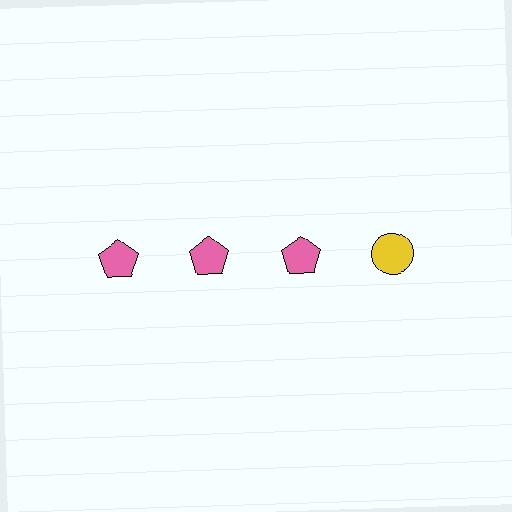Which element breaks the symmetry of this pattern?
The yellow circle in the top row, second from right column breaks the symmetry. All other shapes are pink pentagons.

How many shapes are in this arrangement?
There are 4 shapes arranged in a grid pattern.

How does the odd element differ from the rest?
It differs in both color (yellow instead of pink) and shape (circle instead of pentagon).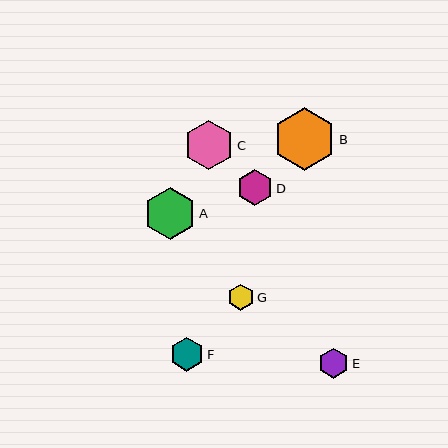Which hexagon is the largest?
Hexagon B is the largest with a size of approximately 62 pixels.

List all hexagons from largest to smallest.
From largest to smallest: B, A, C, D, F, E, G.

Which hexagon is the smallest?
Hexagon G is the smallest with a size of approximately 26 pixels.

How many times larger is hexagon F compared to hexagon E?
Hexagon F is approximately 1.1 times the size of hexagon E.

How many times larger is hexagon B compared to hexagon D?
Hexagon B is approximately 1.7 times the size of hexagon D.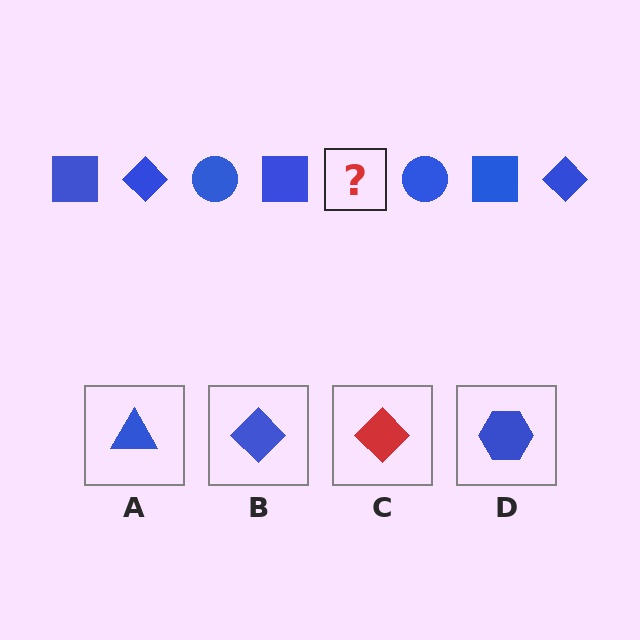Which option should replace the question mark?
Option B.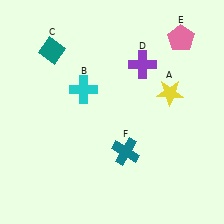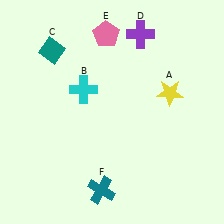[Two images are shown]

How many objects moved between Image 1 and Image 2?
3 objects moved between the two images.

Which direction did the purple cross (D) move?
The purple cross (D) moved up.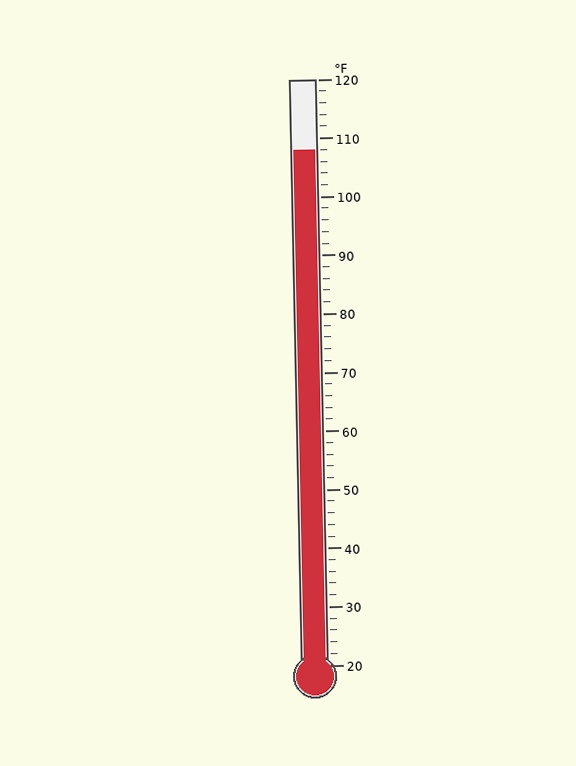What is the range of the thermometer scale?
The thermometer scale ranges from 20°F to 120°F.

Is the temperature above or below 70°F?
The temperature is above 70°F.